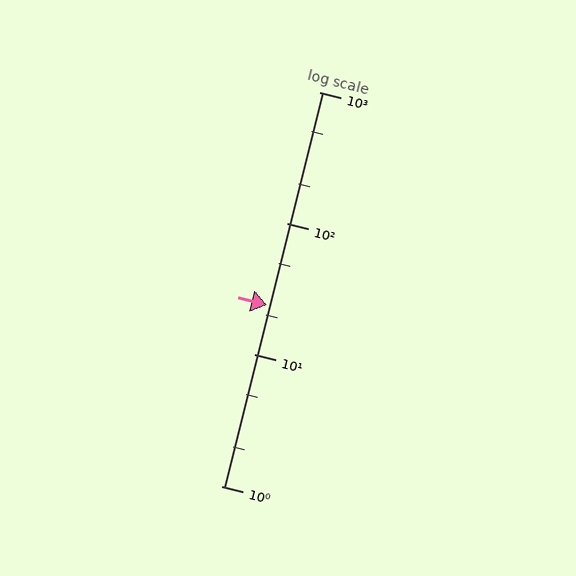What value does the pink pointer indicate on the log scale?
The pointer indicates approximately 24.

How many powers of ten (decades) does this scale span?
The scale spans 3 decades, from 1 to 1000.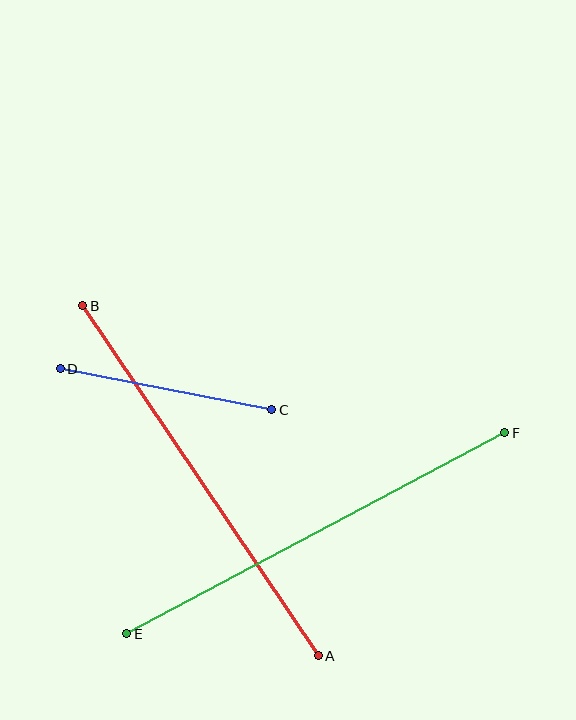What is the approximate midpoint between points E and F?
The midpoint is at approximately (316, 533) pixels.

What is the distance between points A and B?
The distance is approximately 422 pixels.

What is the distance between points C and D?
The distance is approximately 215 pixels.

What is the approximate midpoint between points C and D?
The midpoint is at approximately (166, 389) pixels.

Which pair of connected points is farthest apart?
Points E and F are farthest apart.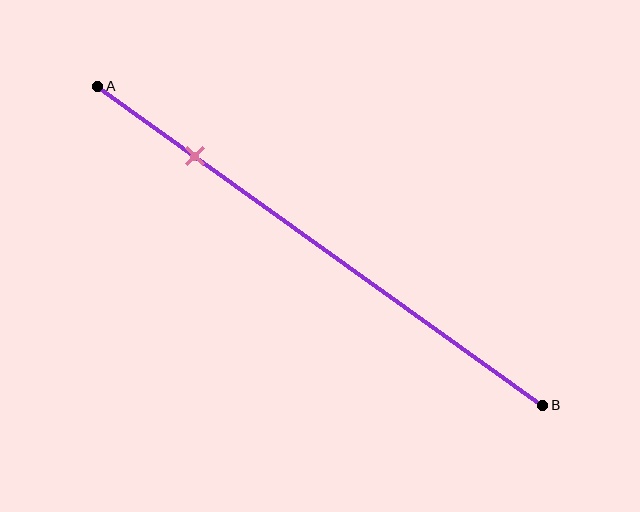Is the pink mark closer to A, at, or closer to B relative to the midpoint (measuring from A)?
The pink mark is closer to point A than the midpoint of segment AB.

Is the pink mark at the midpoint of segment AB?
No, the mark is at about 20% from A, not at the 50% midpoint.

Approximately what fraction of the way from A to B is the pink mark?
The pink mark is approximately 20% of the way from A to B.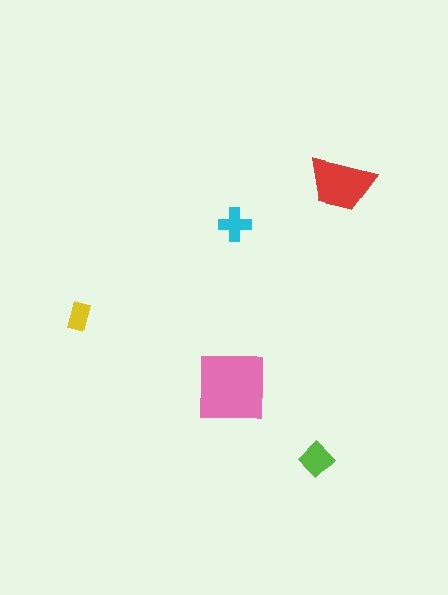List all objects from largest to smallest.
The pink square, the red trapezoid, the lime diamond, the cyan cross, the yellow rectangle.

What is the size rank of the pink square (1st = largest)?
1st.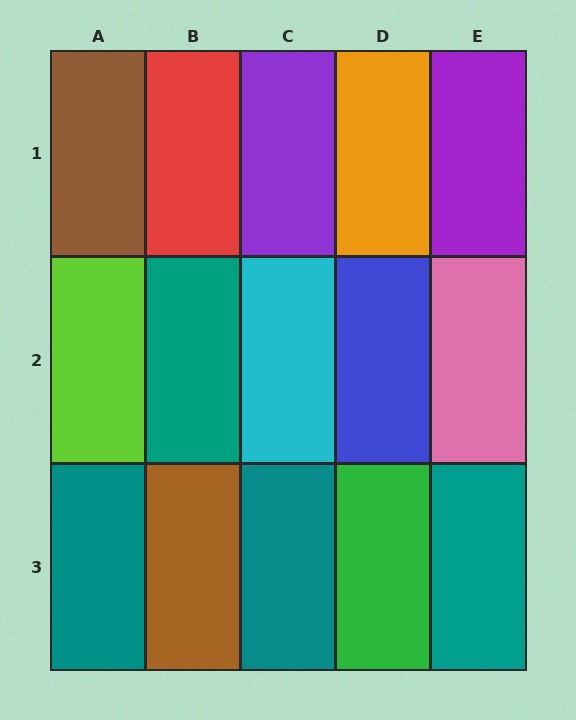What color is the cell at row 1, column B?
Red.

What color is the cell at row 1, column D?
Orange.